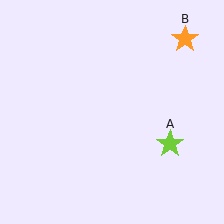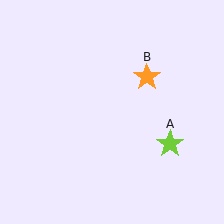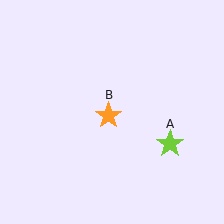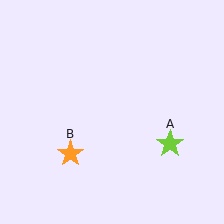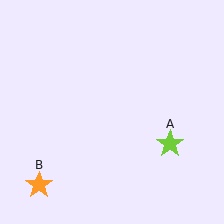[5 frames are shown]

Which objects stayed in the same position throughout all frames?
Lime star (object A) remained stationary.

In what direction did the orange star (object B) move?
The orange star (object B) moved down and to the left.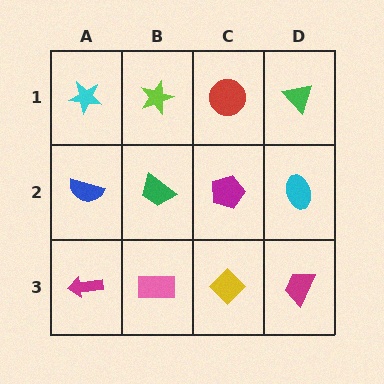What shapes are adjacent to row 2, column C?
A red circle (row 1, column C), a yellow diamond (row 3, column C), a green trapezoid (row 2, column B), a cyan ellipse (row 2, column D).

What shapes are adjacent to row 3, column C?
A magenta pentagon (row 2, column C), a pink rectangle (row 3, column B), a magenta trapezoid (row 3, column D).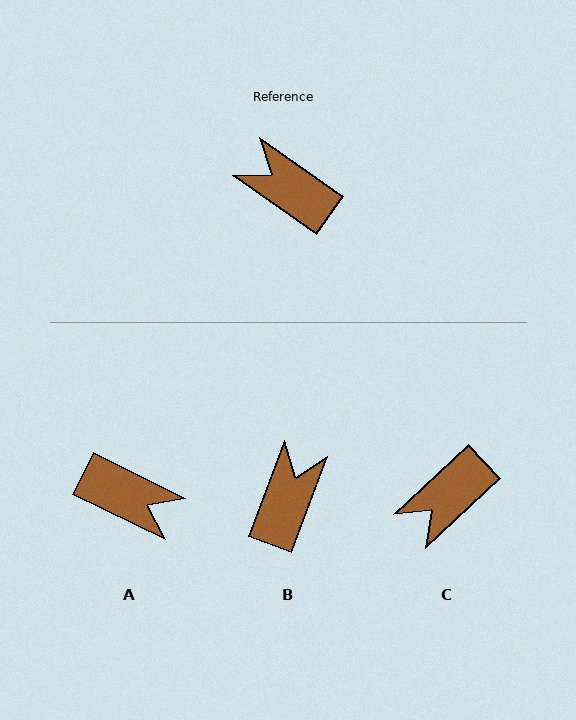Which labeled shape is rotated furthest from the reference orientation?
A, about 171 degrees away.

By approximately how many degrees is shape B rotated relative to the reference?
Approximately 76 degrees clockwise.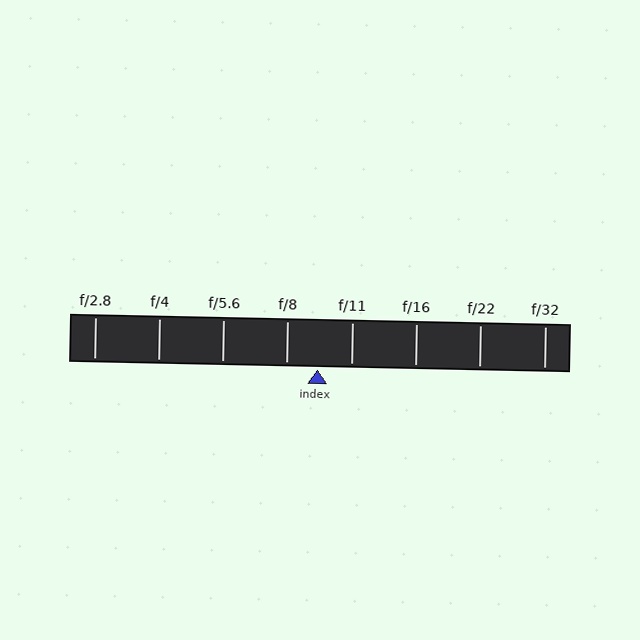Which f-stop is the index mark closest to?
The index mark is closest to f/8.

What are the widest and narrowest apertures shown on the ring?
The widest aperture shown is f/2.8 and the narrowest is f/32.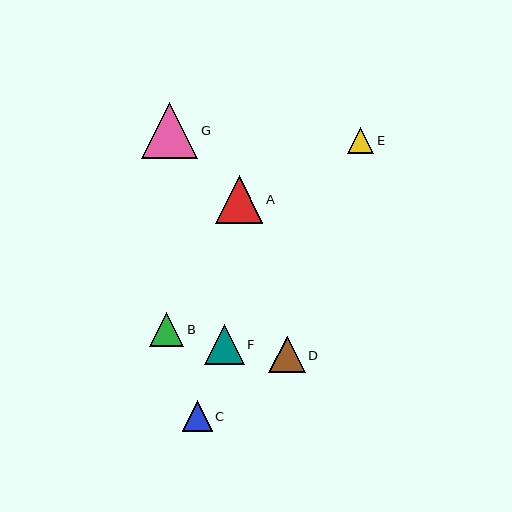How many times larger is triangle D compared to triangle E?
Triangle D is approximately 1.4 times the size of triangle E.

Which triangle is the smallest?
Triangle E is the smallest with a size of approximately 26 pixels.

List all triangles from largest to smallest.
From largest to smallest: G, A, F, D, B, C, E.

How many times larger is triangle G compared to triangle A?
Triangle G is approximately 1.2 times the size of triangle A.